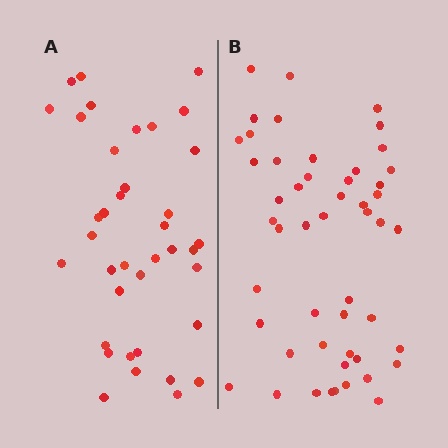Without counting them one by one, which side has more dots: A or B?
Region B (the right region) has more dots.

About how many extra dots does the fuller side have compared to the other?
Region B has roughly 12 or so more dots than region A.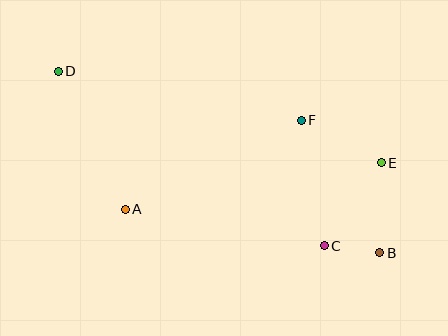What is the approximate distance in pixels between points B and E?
The distance between B and E is approximately 90 pixels.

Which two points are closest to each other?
Points B and C are closest to each other.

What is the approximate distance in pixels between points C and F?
The distance between C and F is approximately 127 pixels.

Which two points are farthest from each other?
Points B and D are farthest from each other.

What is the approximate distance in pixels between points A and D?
The distance between A and D is approximately 153 pixels.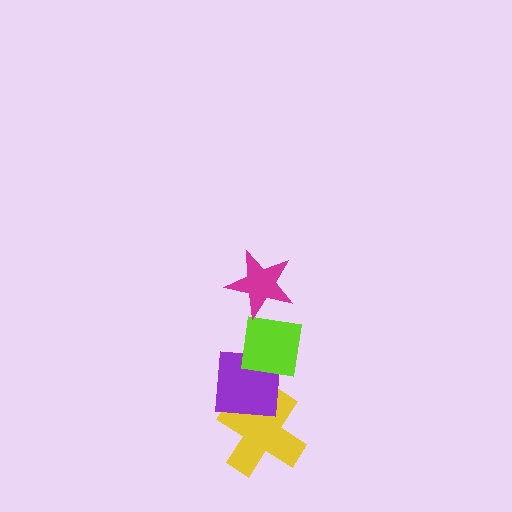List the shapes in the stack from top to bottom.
From top to bottom: the magenta star, the lime square, the purple square, the yellow cross.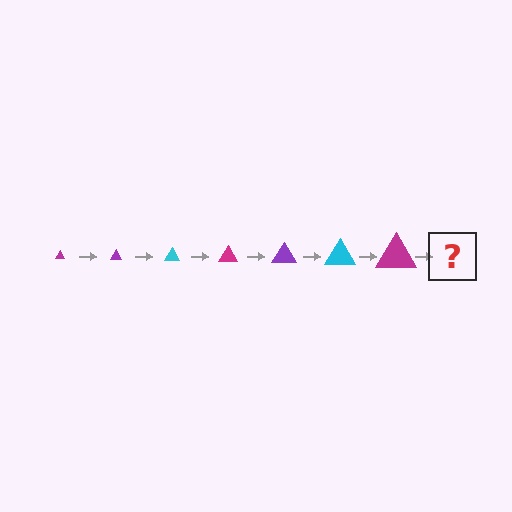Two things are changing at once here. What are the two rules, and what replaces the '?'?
The two rules are that the triangle grows larger each step and the color cycles through magenta, purple, and cyan. The '?' should be a purple triangle, larger than the previous one.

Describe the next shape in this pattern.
It should be a purple triangle, larger than the previous one.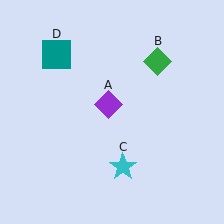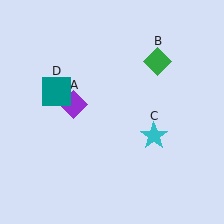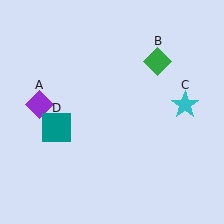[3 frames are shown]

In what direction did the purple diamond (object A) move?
The purple diamond (object A) moved left.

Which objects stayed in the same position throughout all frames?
Green diamond (object B) remained stationary.